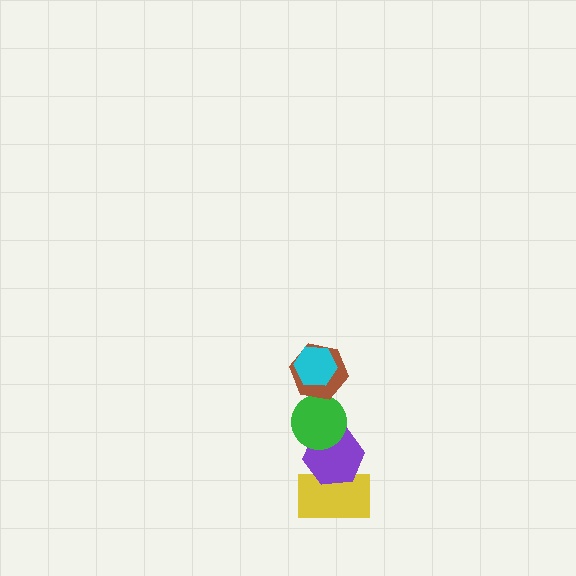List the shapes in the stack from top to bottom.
From top to bottom: the cyan hexagon, the brown hexagon, the green circle, the purple hexagon, the yellow rectangle.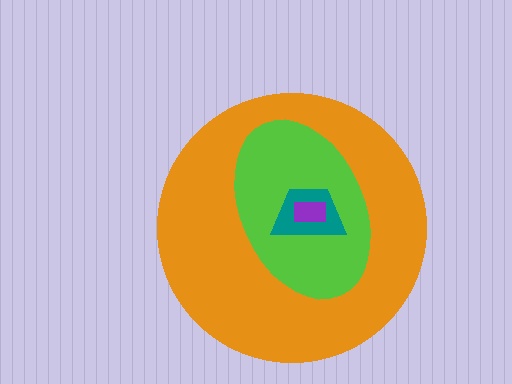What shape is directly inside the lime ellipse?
The teal trapezoid.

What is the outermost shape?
The orange circle.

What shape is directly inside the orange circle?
The lime ellipse.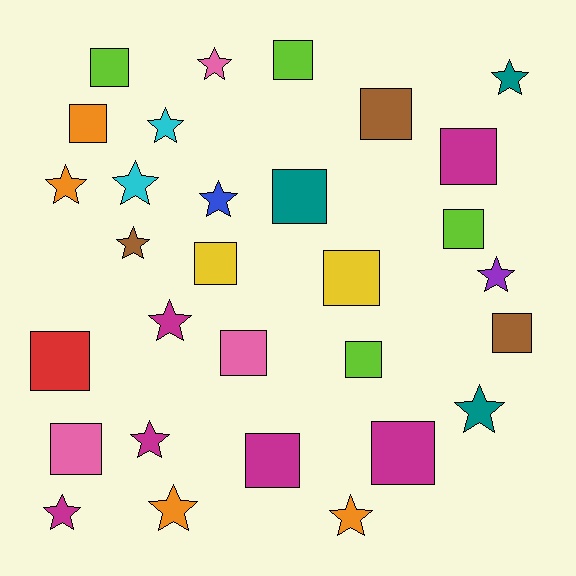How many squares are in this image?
There are 16 squares.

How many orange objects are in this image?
There are 4 orange objects.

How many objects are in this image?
There are 30 objects.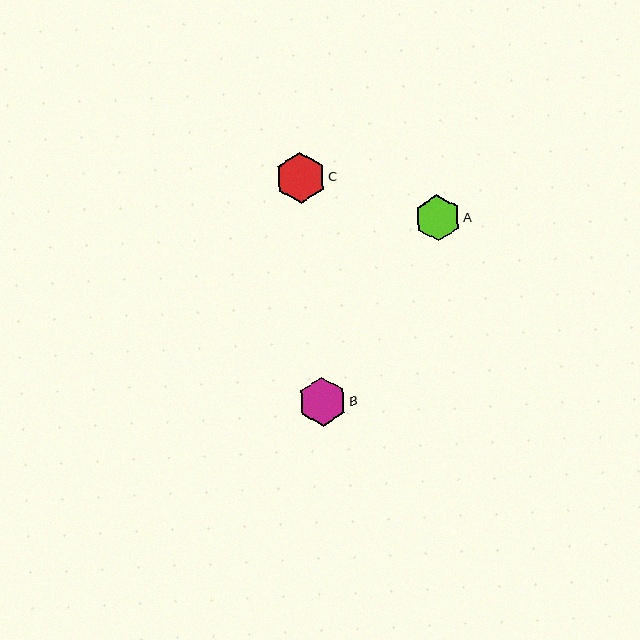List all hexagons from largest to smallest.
From largest to smallest: C, B, A.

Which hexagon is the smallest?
Hexagon A is the smallest with a size of approximately 46 pixels.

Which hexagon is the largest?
Hexagon C is the largest with a size of approximately 50 pixels.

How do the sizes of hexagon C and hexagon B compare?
Hexagon C and hexagon B are approximately the same size.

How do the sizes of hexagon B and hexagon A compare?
Hexagon B and hexagon A are approximately the same size.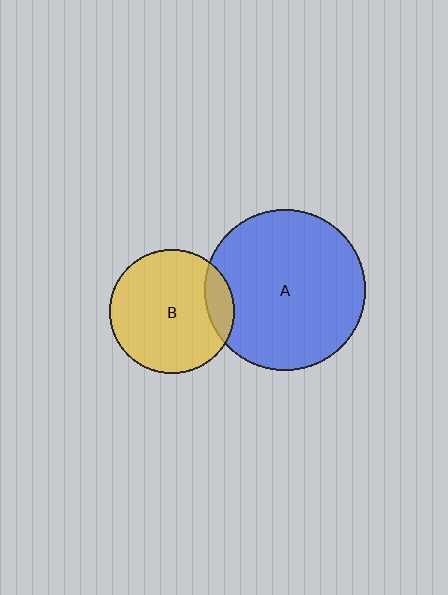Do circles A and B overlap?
Yes.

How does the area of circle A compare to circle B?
Approximately 1.7 times.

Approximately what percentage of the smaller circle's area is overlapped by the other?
Approximately 15%.